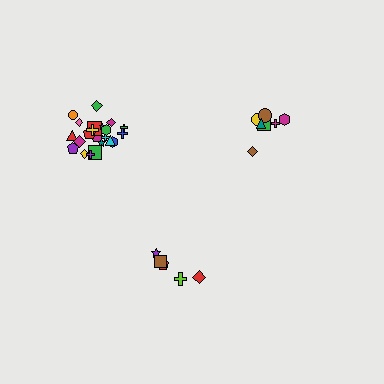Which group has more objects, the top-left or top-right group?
The top-left group.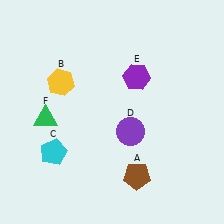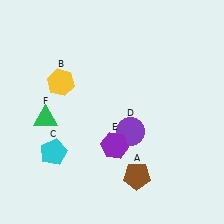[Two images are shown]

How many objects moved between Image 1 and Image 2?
1 object moved between the two images.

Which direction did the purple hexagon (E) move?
The purple hexagon (E) moved down.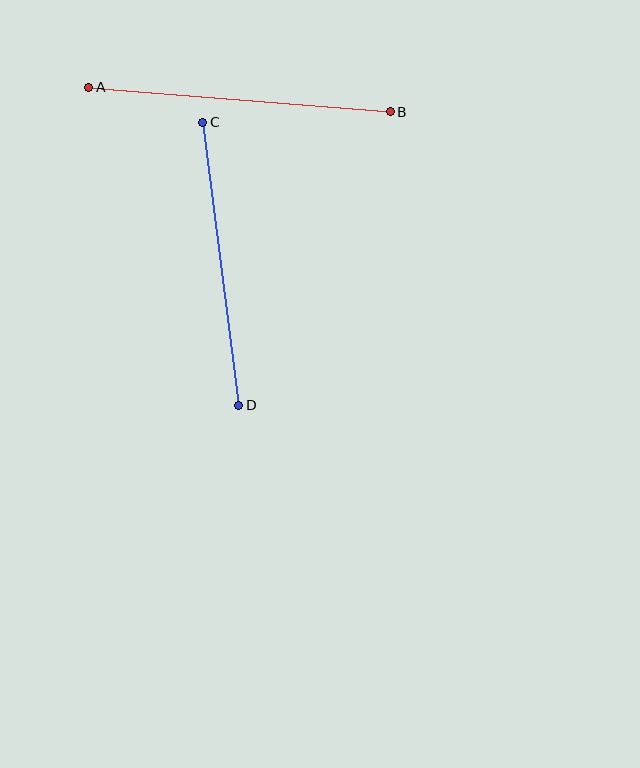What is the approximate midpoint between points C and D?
The midpoint is at approximately (221, 264) pixels.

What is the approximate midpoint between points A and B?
The midpoint is at approximately (240, 99) pixels.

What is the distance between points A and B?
The distance is approximately 303 pixels.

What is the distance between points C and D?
The distance is approximately 285 pixels.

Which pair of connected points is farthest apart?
Points A and B are farthest apart.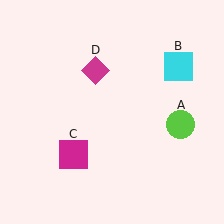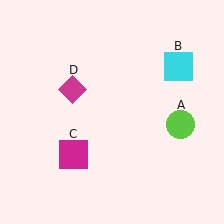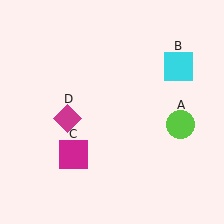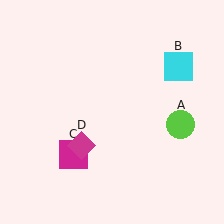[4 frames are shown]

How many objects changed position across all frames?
1 object changed position: magenta diamond (object D).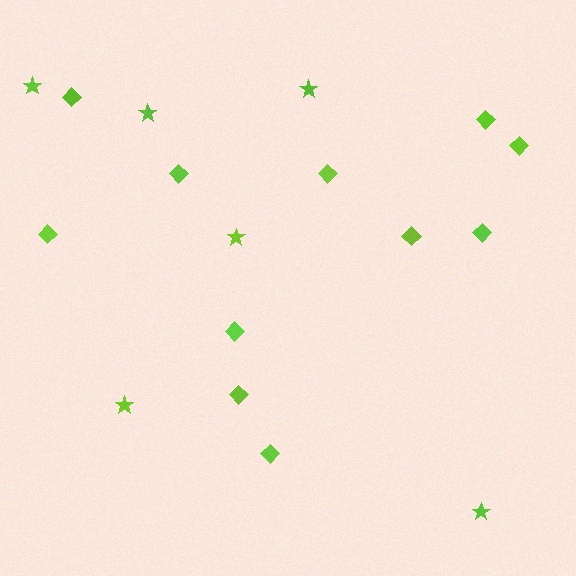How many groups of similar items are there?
There are 2 groups: one group of diamonds (11) and one group of stars (6).